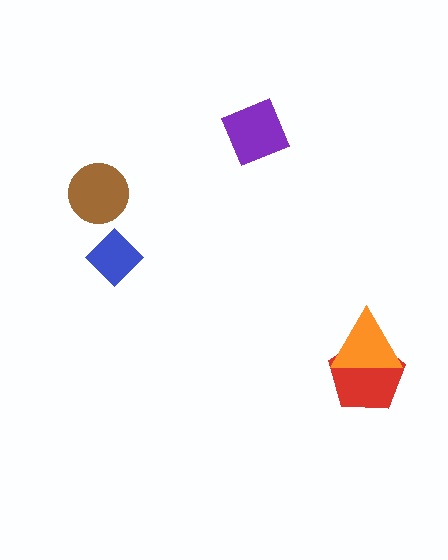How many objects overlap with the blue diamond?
0 objects overlap with the blue diamond.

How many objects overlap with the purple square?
0 objects overlap with the purple square.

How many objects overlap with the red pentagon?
1 object overlaps with the red pentagon.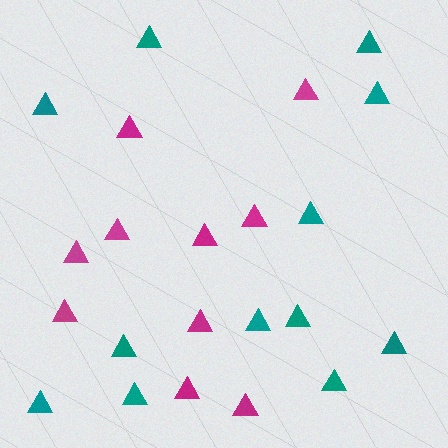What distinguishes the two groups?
There are 2 groups: one group of teal triangles (12) and one group of magenta triangles (10).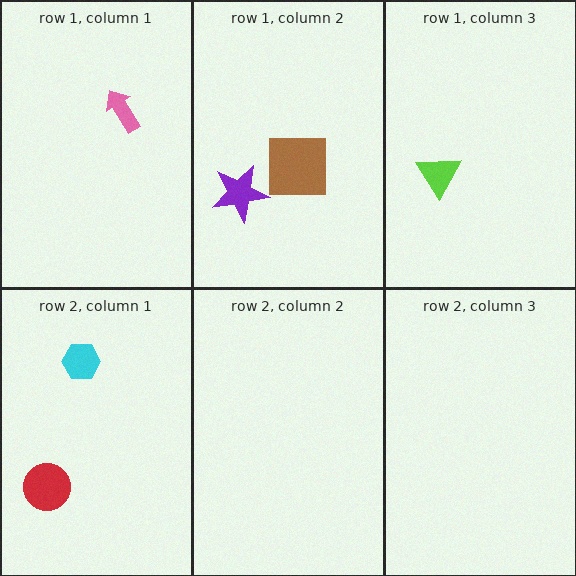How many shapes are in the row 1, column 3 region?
1.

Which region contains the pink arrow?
The row 1, column 1 region.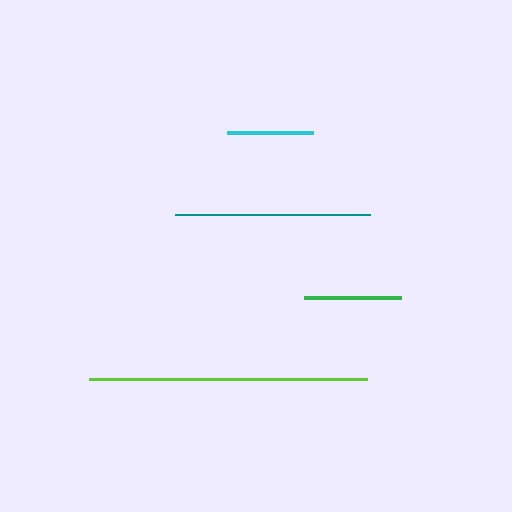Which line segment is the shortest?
The cyan line is the shortest at approximately 86 pixels.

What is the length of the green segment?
The green segment is approximately 97 pixels long.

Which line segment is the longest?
The lime line is the longest at approximately 279 pixels.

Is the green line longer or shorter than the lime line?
The lime line is longer than the green line.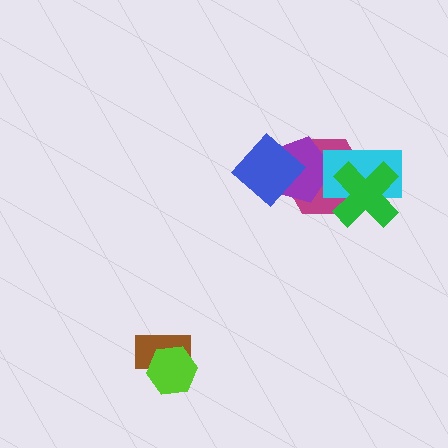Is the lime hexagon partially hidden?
No, no other shape covers it.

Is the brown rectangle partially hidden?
Yes, it is partially covered by another shape.